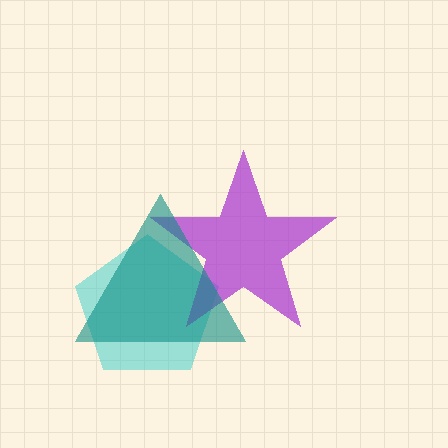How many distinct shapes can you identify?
There are 3 distinct shapes: a cyan pentagon, a purple star, a teal triangle.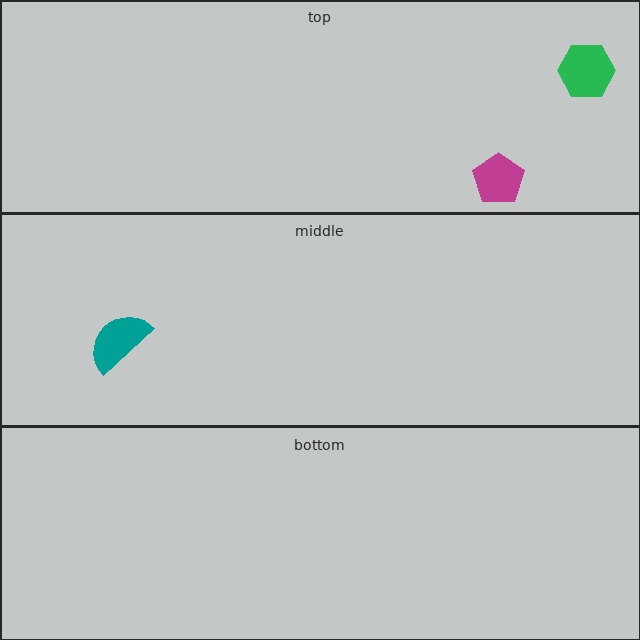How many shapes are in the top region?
2.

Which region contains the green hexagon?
The top region.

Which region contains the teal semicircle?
The middle region.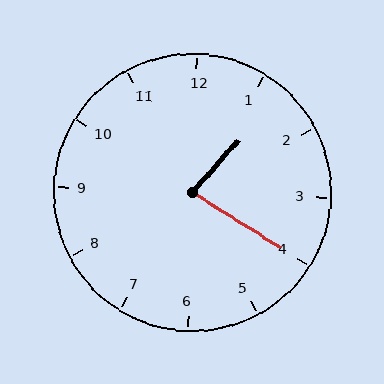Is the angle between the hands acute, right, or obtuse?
It is acute.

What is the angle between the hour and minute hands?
Approximately 80 degrees.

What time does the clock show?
1:20.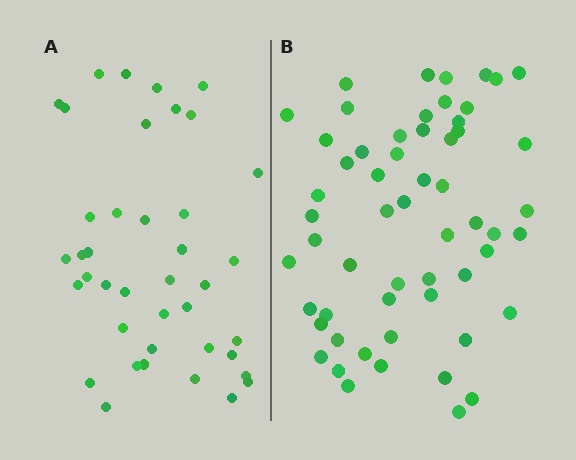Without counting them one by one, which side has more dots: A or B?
Region B (the right region) has more dots.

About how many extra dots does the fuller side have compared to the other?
Region B has approximately 15 more dots than region A.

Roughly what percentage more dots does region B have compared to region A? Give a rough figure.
About 40% more.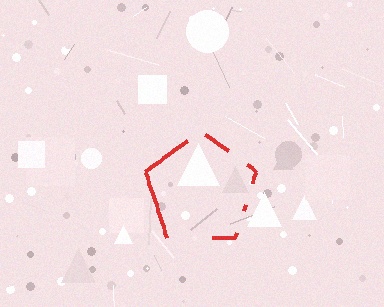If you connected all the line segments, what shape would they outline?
They would outline a pentagon.